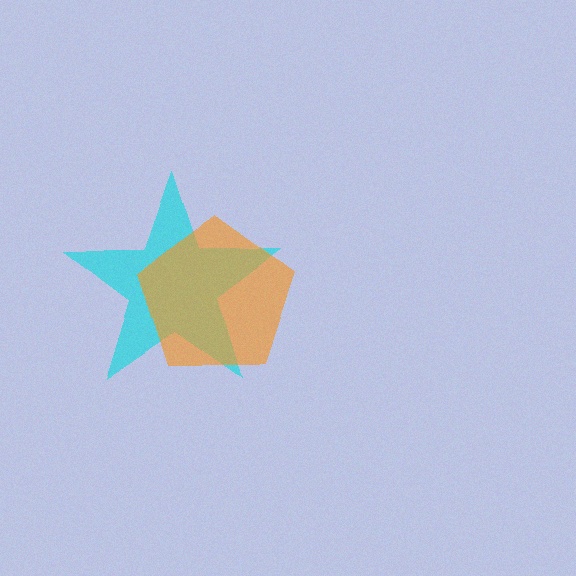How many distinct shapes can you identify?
There are 2 distinct shapes: a cyan star, an orange pentagon.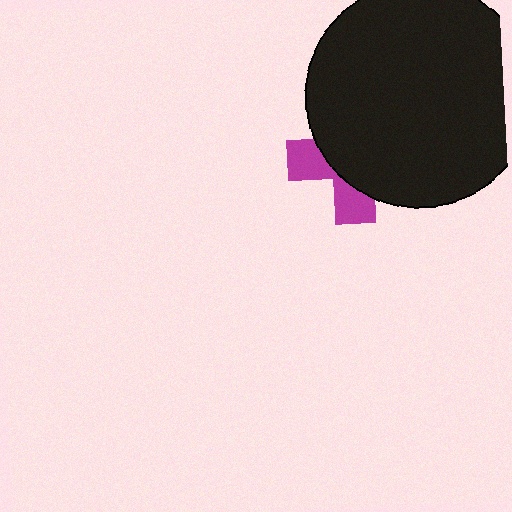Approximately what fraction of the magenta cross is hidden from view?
Roughly 66% of the magenta cross is hidden behind the black circle.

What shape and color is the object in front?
The object in front is a black circle.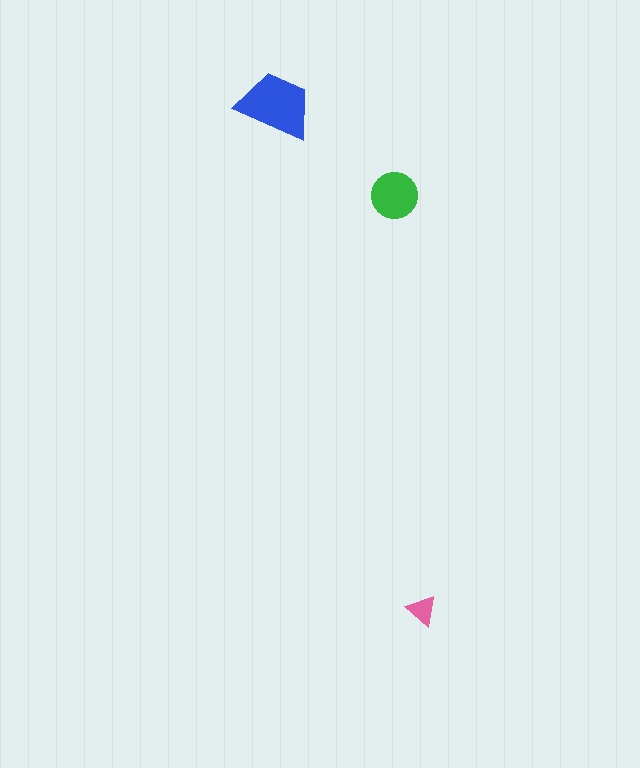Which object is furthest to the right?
The pink triangle is rightmost.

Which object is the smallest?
The pink triangle.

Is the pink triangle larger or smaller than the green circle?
Smaller.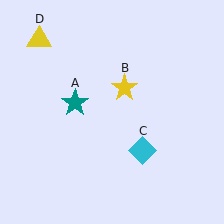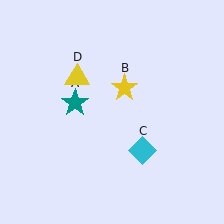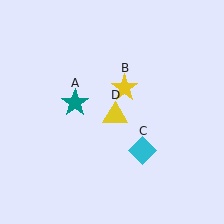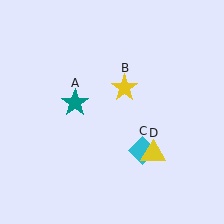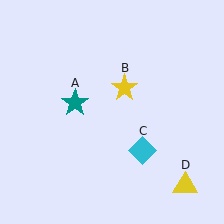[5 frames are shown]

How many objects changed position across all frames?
1 object changed position: yellow triangle (object D).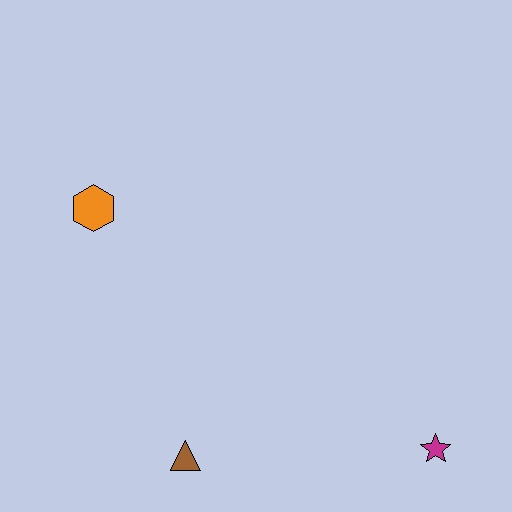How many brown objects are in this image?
There is 1 brown object.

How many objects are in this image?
There are 3 objects.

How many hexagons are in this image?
There is 1 hexagon.